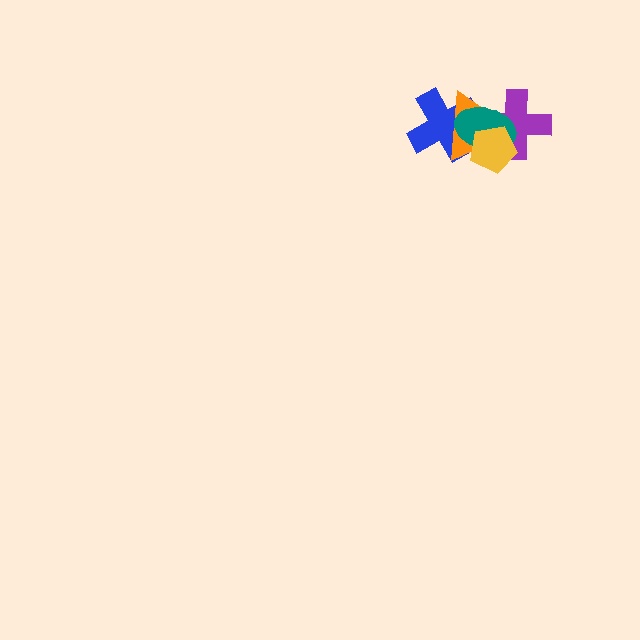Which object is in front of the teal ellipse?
The yellow pentagon is in front of the teal ellipse.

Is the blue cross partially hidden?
Yes, it is partially covered by another shape.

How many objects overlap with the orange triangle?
4 objects overlap with the orange triangle.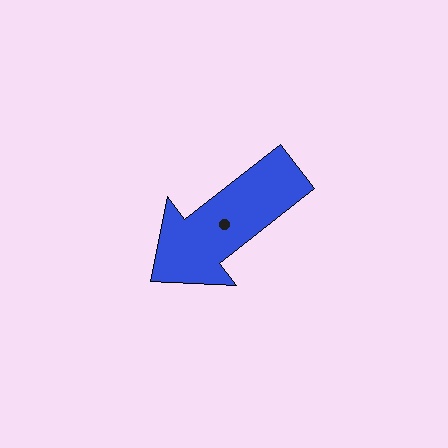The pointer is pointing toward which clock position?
Roughly 8 o'clock.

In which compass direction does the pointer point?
Southwest.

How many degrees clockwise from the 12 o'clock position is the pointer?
Approximately 232 degrees.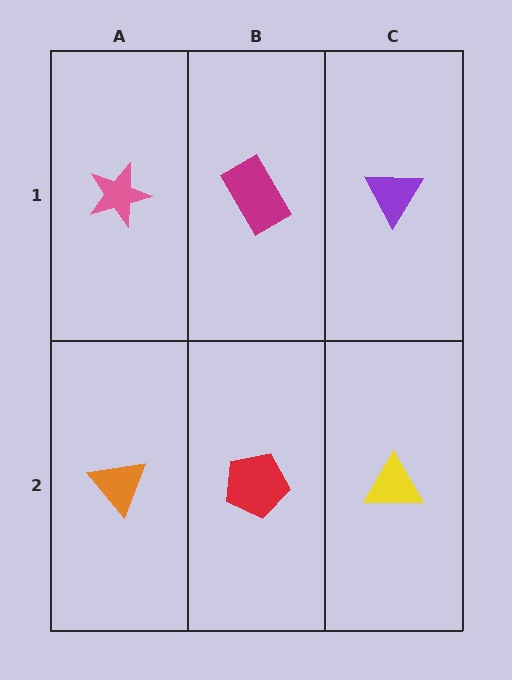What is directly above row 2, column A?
A pink star.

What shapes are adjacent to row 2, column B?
A magenta rectangle (row 1, column B), an orange triangle (row 2, column A), a yellow triangle (row 2, column C).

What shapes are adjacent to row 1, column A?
An orange triangle (row 2, column A), a magenta rectangle (row 1, column B).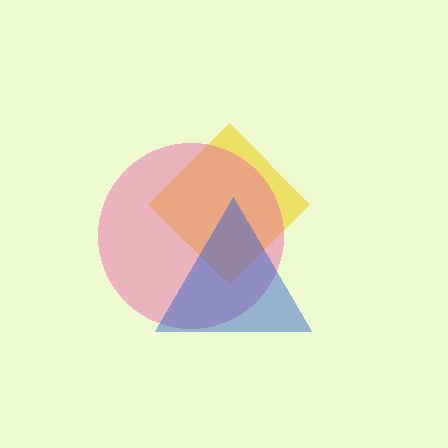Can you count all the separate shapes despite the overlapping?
Yes, there are 3 separate shapes.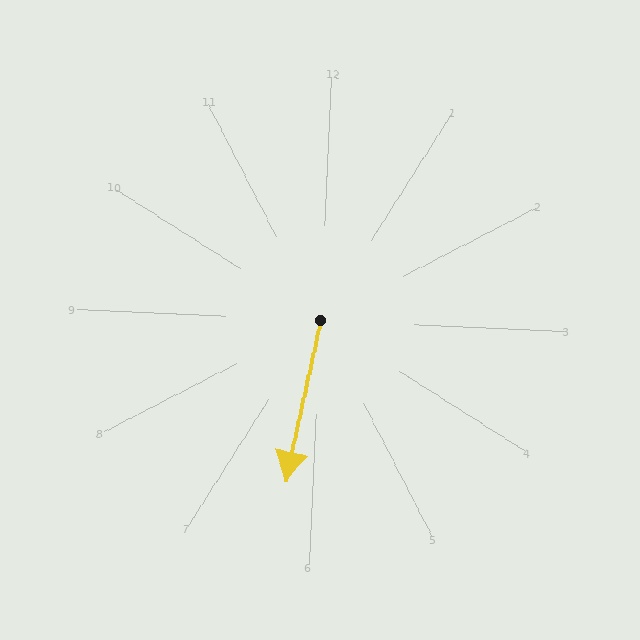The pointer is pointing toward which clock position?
Roughly 6 o'clock.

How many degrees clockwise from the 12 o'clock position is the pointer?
Approximately 190 degrees.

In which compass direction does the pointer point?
South.